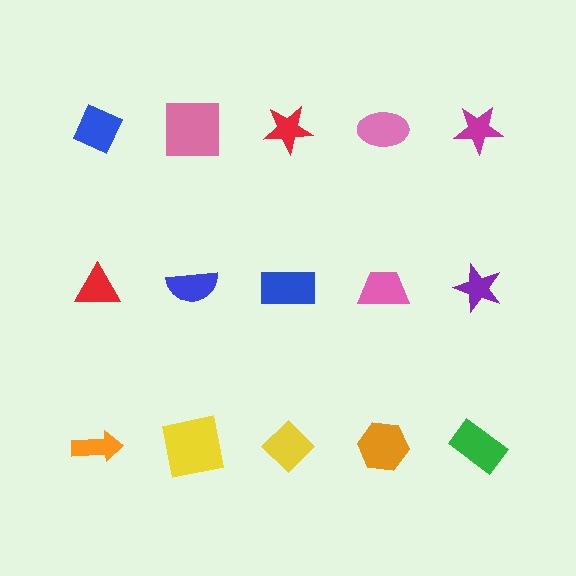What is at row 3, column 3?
A yellow diamond.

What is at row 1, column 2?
A pink square.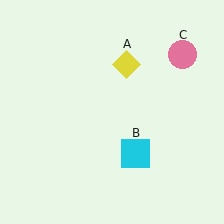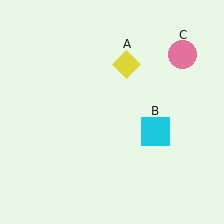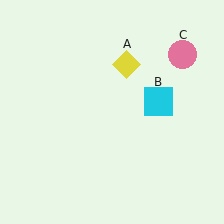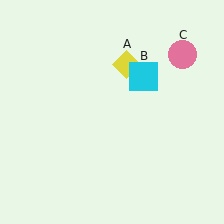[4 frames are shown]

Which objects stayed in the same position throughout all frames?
Yellow diamond (object A) and pink circle (object C) remained stationary.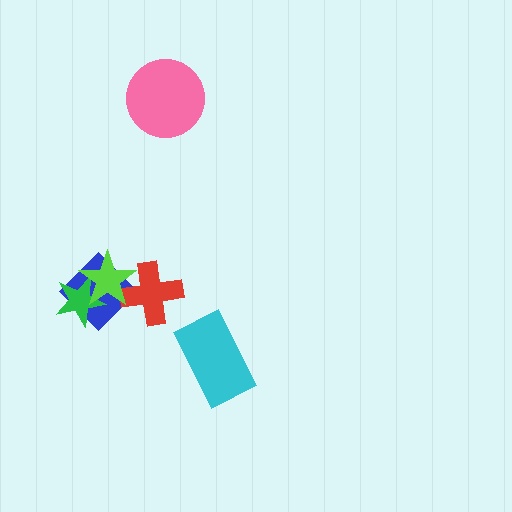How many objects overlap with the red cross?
2 objects overlap with the red cross.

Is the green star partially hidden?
Yes, it is partially covered by another shape.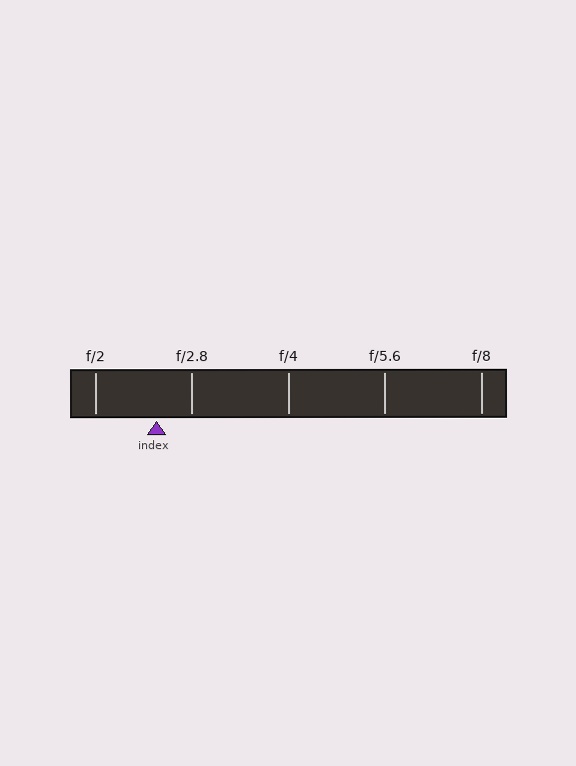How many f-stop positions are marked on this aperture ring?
There are 5 f-stop positions marked.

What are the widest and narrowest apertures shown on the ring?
The widest aperture shown is f/2 and the narrowest is f/8.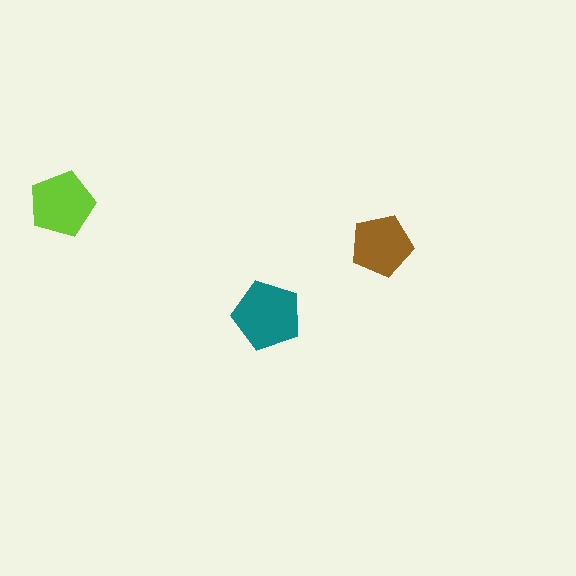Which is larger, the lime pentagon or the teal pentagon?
The teal one.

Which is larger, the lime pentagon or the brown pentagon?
The lime one.